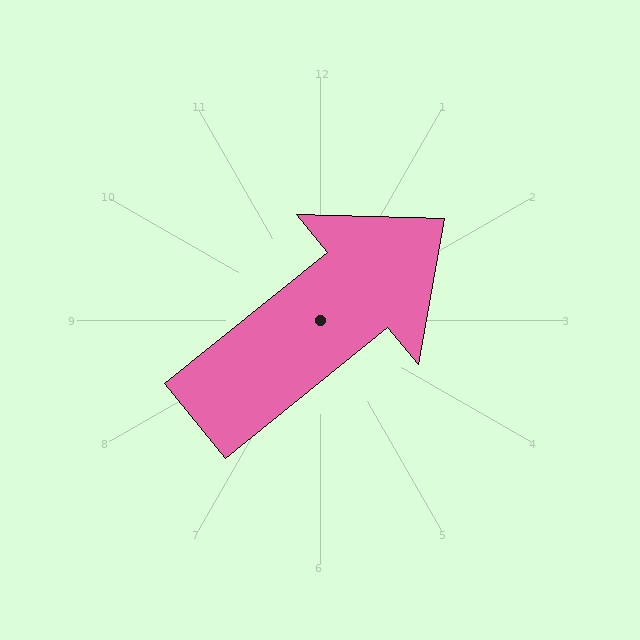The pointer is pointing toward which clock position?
Roughly 2 o'clock.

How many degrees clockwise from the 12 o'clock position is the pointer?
Approximately 51 degrees.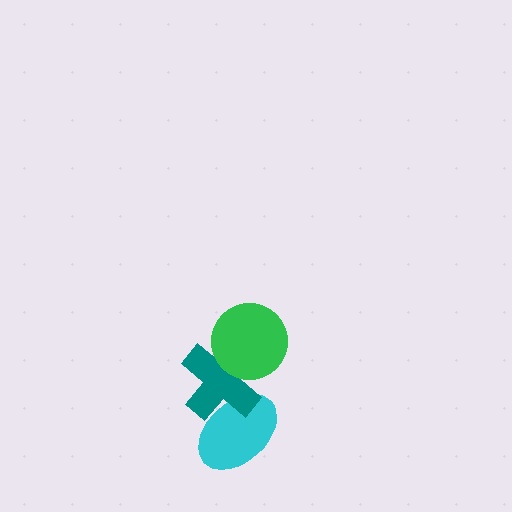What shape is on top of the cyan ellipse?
The teal cross is on top of the cyan ellipse.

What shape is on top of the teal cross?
The green circle is on top of the teal cross.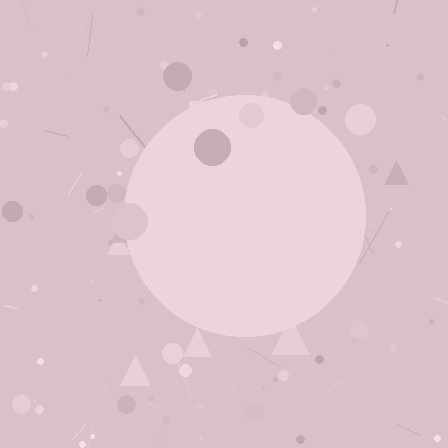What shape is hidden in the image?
A circle is hidden in the image.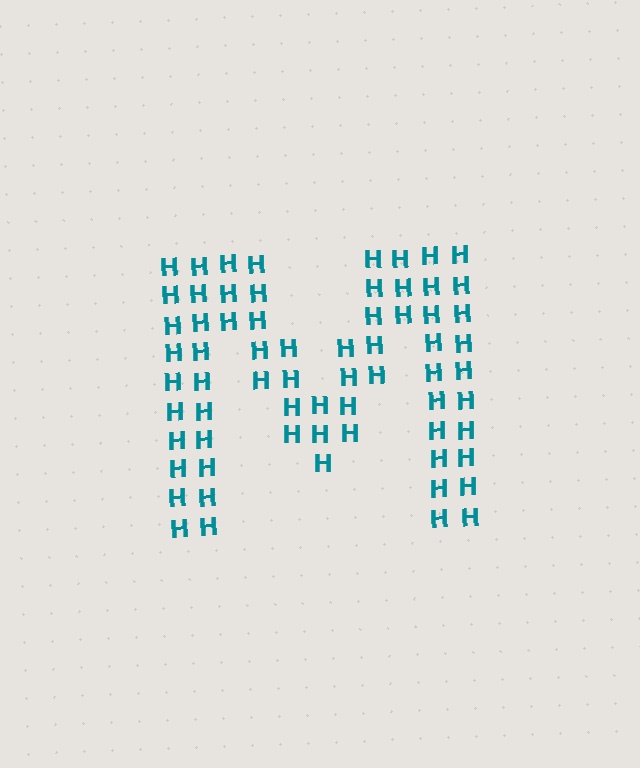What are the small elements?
The small elements are letter H's.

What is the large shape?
The large shape is the letter M.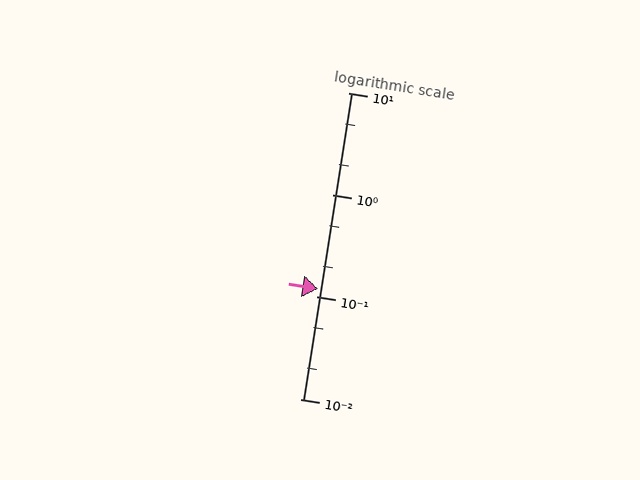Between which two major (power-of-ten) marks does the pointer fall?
The pointer is between 0.1 and 1.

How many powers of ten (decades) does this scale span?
The scale spans 3 decades, from 0.01 to 10.